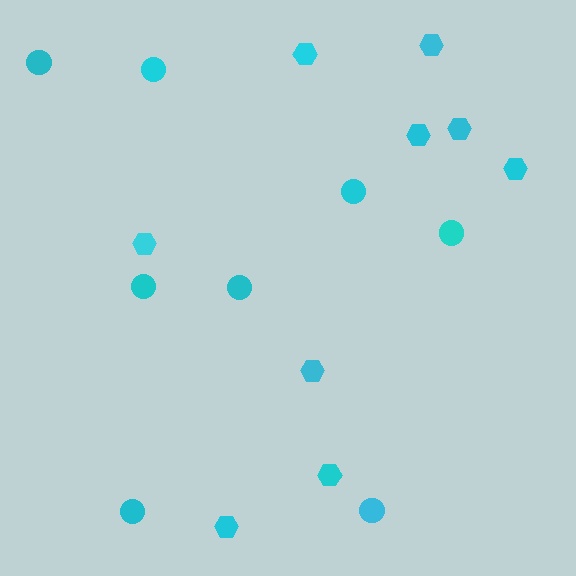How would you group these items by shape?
There are 2 groups: one group of circles (8) and one group of hexagons (9).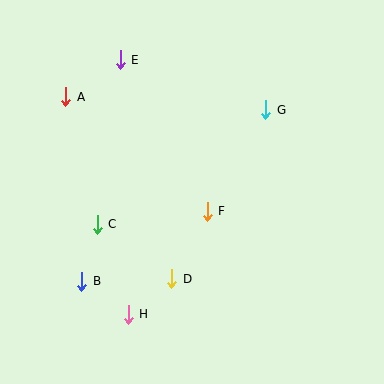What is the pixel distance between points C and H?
The distance between C and H is 95 pixels.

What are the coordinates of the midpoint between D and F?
The midpoint between D and F is at (190, 245).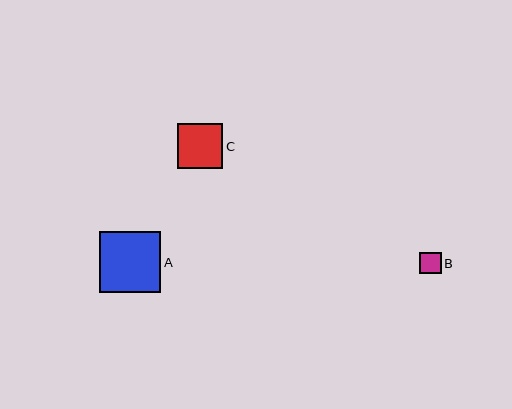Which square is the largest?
Square A is the largest with a size of approximately 61 pixels.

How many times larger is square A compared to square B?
Square A is approximately 2.8 times the size of square B.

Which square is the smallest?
Square B is the smallest with a size of approximately 22 pixels.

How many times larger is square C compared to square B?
Square C is approximately 2.1 times the size of square B.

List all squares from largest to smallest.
From largest to smallest: A, C, B.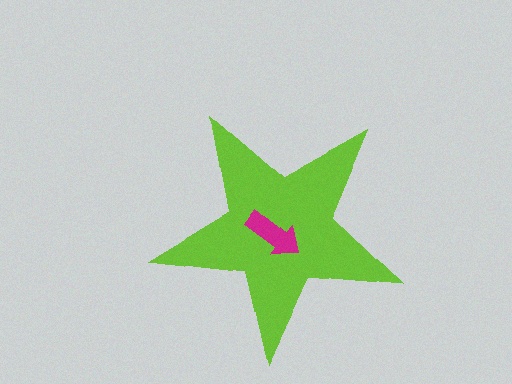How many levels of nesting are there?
2.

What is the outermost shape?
The lime star.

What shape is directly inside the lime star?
The magenta arrow.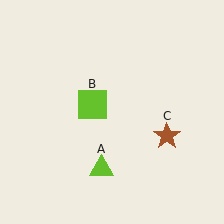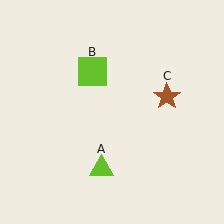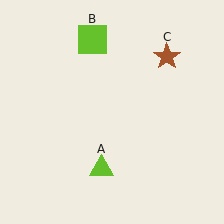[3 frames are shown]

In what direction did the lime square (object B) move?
The lime square (object B) moved up.